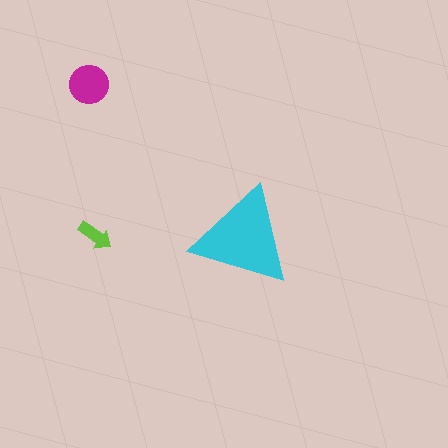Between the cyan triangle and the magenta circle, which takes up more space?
The cyan triangle.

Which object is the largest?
The cyan triangle.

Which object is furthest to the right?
The cyan triangle is rightmost.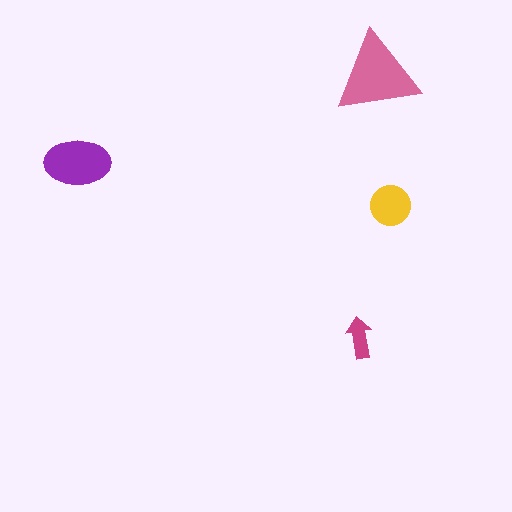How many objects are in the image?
There are 4 objects in the image.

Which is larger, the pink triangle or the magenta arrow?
The pink triangle.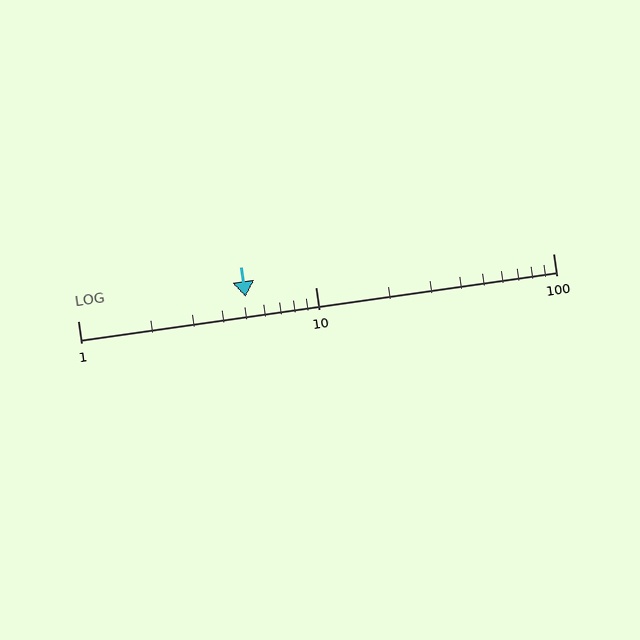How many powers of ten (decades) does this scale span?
The scale spans 2 decades, from 1 to 100.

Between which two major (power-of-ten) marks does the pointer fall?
The pointer is between 1 and 10.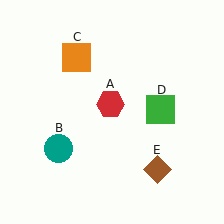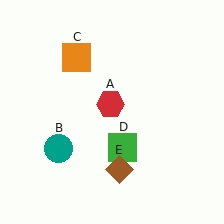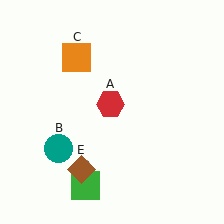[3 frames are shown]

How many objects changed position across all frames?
2 objects changed position: green square (object D), brown diamond (object E).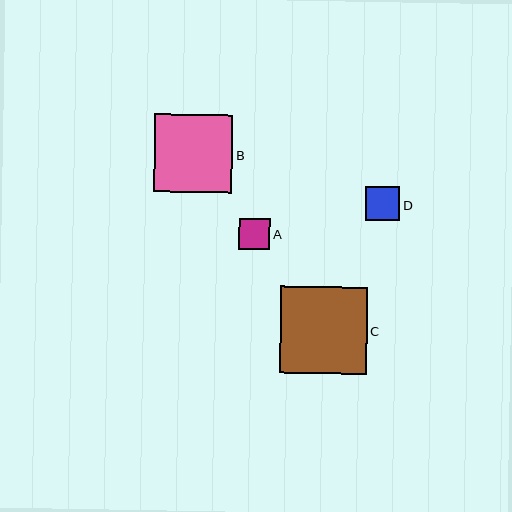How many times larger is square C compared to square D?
Square C is approximately 2.5 times the size of square D.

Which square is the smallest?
Square A is the smallest with a size of approximately 31 pixels.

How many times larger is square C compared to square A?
Square C is approximately 2.8 times the size of square A.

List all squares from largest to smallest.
From largest to smallest: C, B, D, A.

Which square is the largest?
Square C is the largest with a size of approximately 87 pixels.